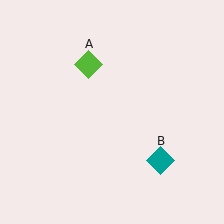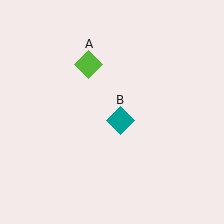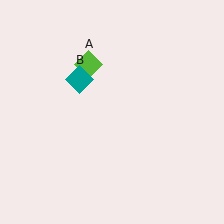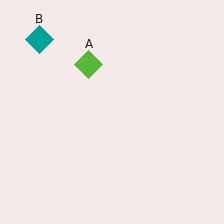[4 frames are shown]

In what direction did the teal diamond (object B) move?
The teal diamond (object B) moved up and to the left.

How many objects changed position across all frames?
1 object changed position: teal diamond (object B).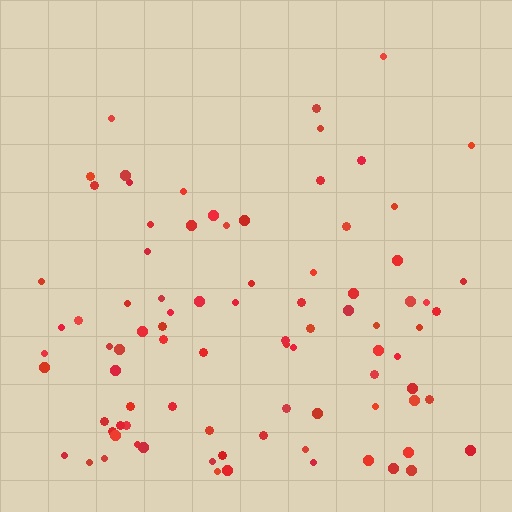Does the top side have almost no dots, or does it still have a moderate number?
Still a moderate number, just noticeably fewer than the bottom.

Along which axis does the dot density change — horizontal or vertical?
Vertical.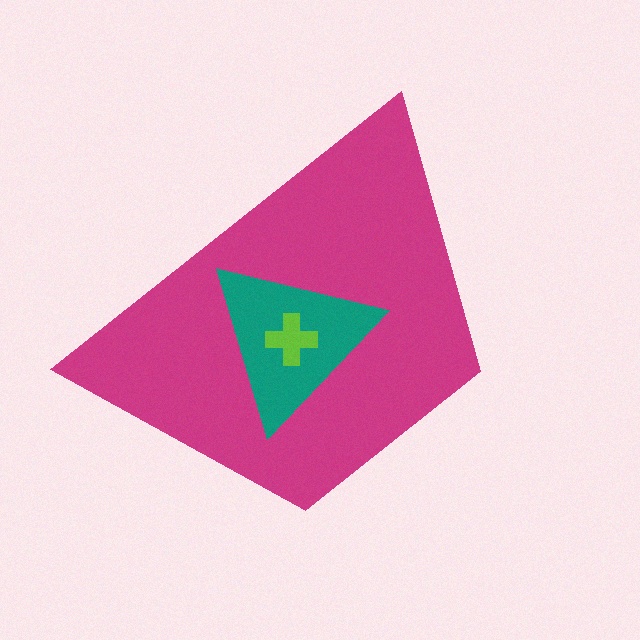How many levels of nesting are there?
3.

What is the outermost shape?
The magenta trapezoid.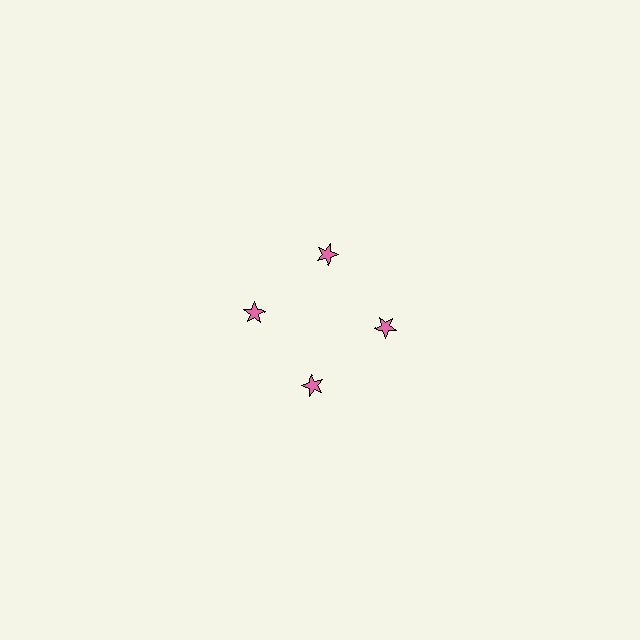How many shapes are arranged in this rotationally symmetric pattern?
There are 4 shapes, arranged in 4 groups of 1.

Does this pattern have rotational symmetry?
Yes, this pattern has 4-fold rotational symmetry. It looks the same after rotating 90 degrees around the center.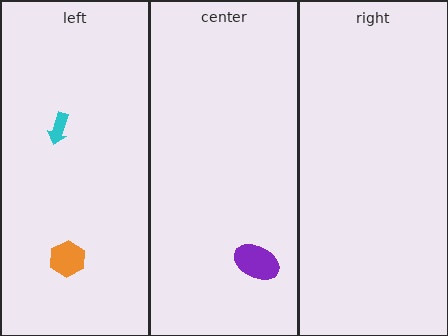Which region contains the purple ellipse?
The center region.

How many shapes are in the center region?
1.